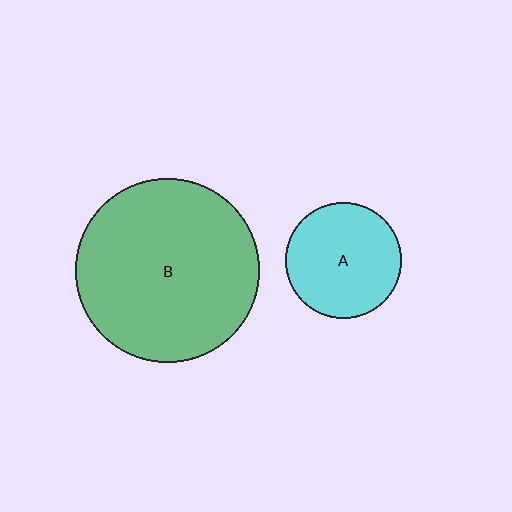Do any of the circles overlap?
No, none of the circles overlap.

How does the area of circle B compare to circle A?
Approximately 2.5 times.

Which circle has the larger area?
Circle B (green).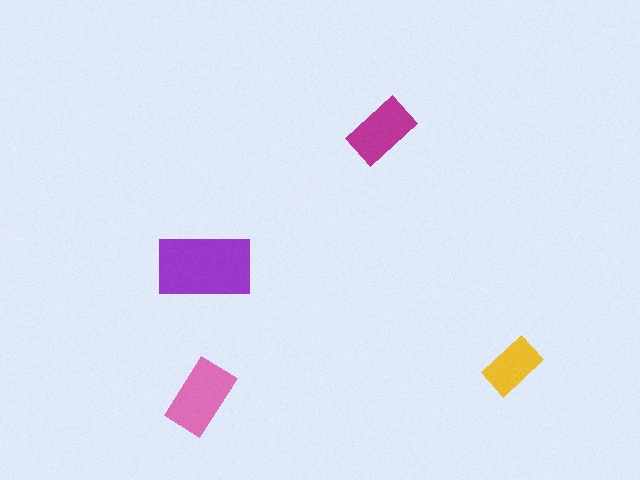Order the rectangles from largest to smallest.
the purple one, the pink one, the magenta one, the yellow one.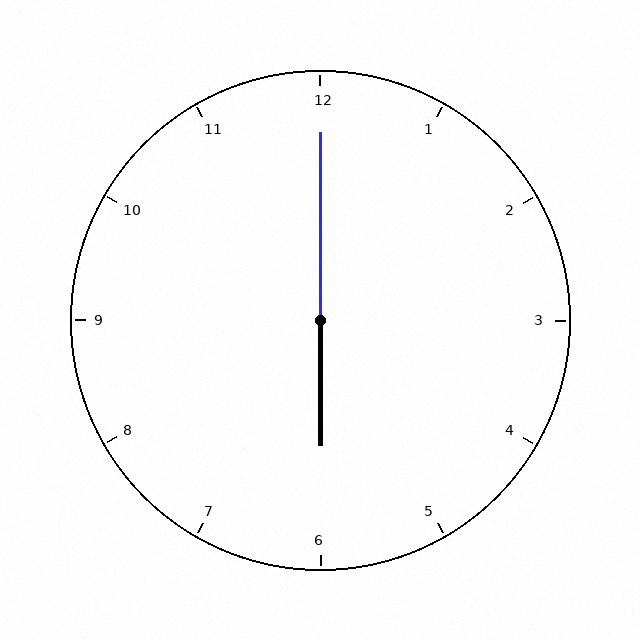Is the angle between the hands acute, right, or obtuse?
It is obtuse.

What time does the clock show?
6:00.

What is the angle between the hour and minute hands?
Approximately 180 degrees.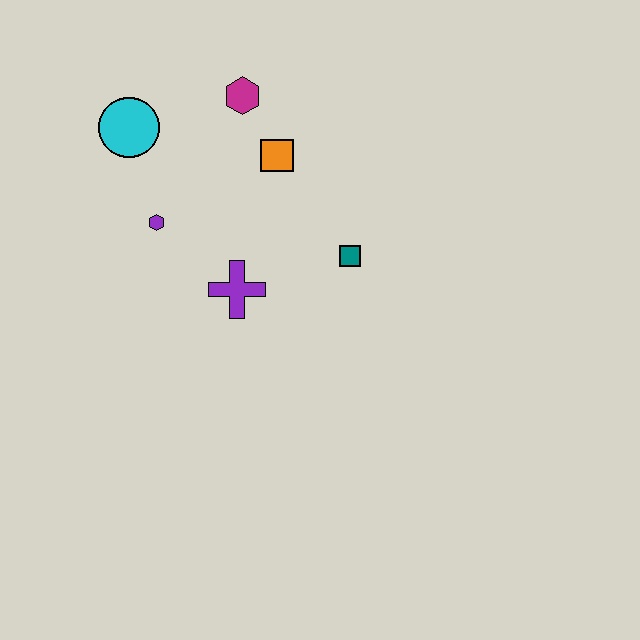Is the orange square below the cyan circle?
Yes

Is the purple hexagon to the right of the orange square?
No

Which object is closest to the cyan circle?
The purple hexagon is closest to the cyan circle.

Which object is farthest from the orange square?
The cyan circle is farthest from the orange square.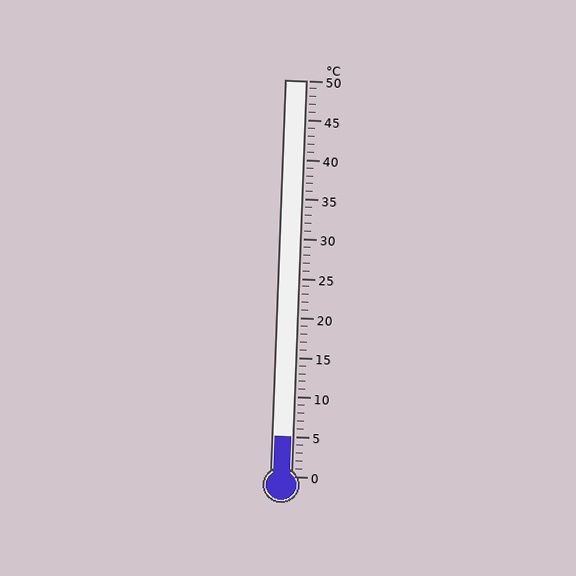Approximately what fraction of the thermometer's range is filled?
The thermometer is filled to approximately 10% of its range.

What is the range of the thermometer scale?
The thermometer scale ranges from 0°C to 50°C.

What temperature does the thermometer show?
The thermometer shows approximately 5°C.